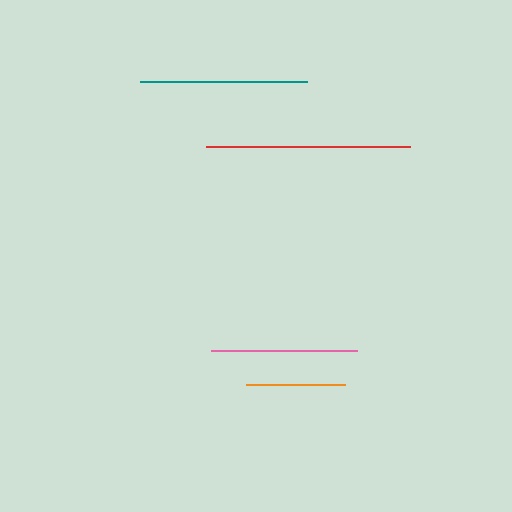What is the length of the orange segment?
The orange segment is approximately 100 pixels long.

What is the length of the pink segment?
The pink segment is approximately 146 pixels long.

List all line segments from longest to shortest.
From longest to shortest: red, teal, pink, orange.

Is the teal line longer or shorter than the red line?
The red line is longer than the teal line.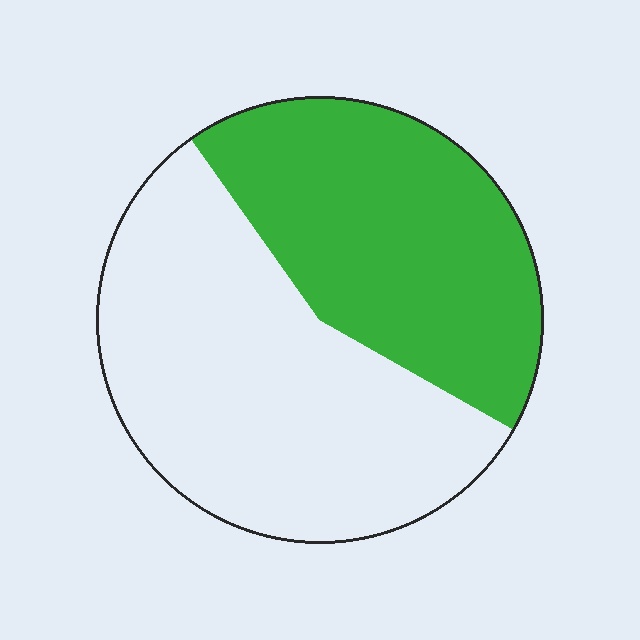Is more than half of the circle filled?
No.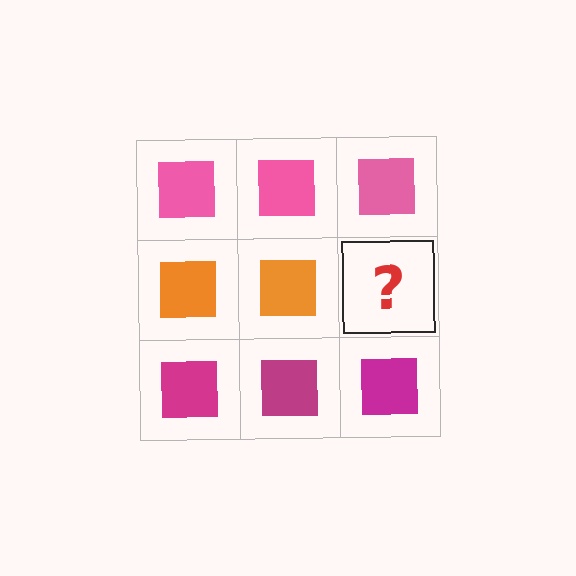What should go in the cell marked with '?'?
The missing cell should contain an orange square.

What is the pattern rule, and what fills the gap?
The rule is that each row has a consistent color. The gap should be filled with an orange square.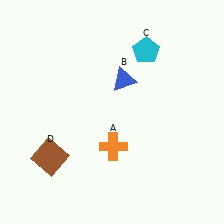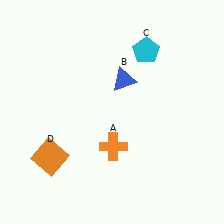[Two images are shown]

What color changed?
The square (D) changed from brown in Image 1 to orange in Image 2.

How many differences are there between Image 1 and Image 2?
There is 1 difference between the two images.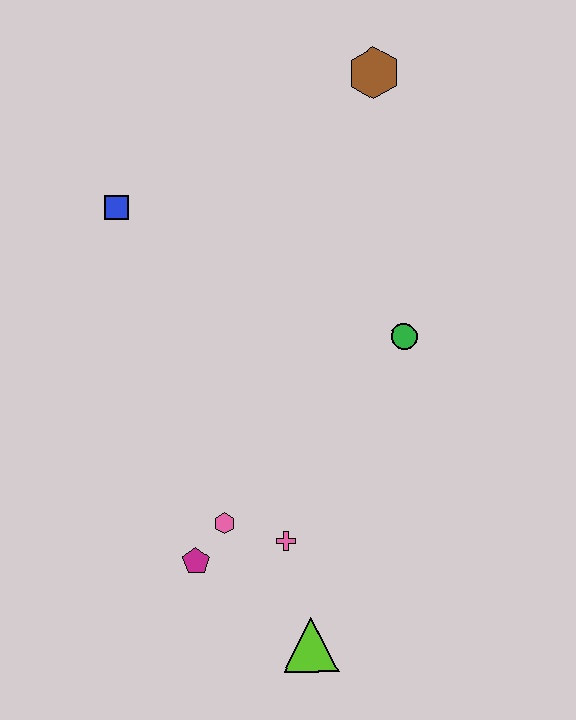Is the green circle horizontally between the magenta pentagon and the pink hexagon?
No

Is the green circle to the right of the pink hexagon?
Yes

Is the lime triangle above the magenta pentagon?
No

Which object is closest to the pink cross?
The pink hexagon is closest to the pink cross.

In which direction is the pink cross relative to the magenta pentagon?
The pink cross is to the right of the magenta pentagon.